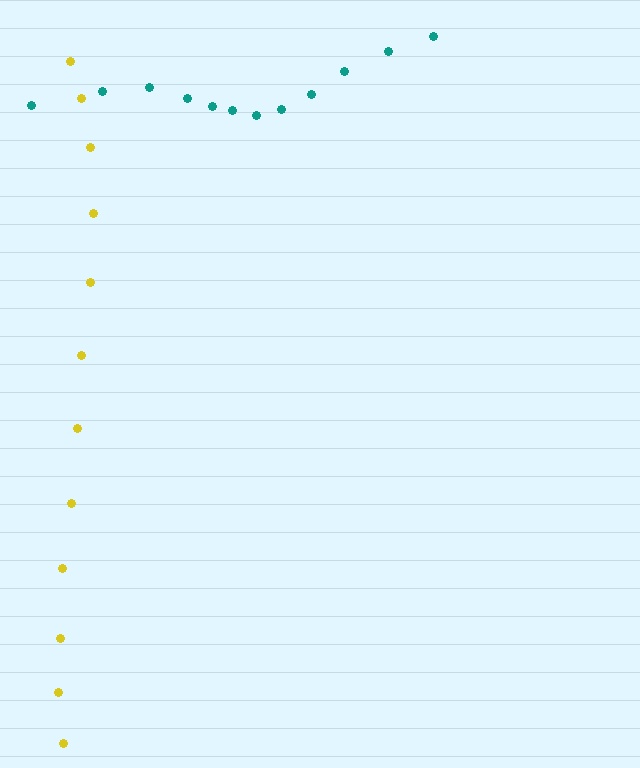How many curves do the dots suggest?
There are 2 distinct paths.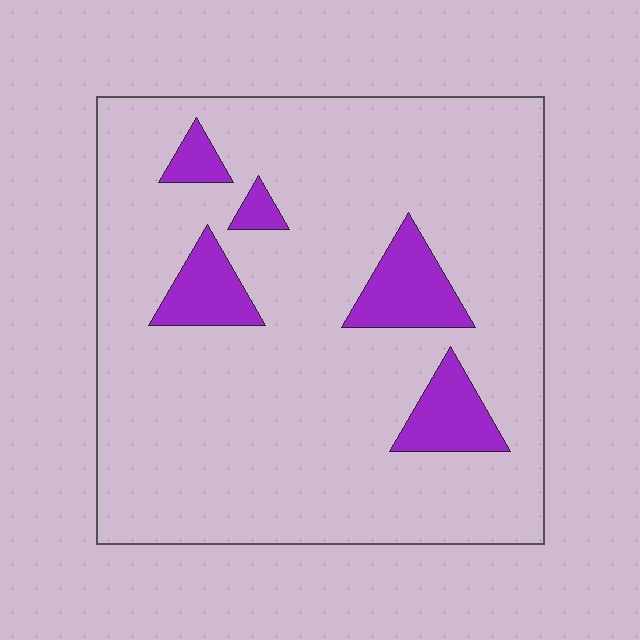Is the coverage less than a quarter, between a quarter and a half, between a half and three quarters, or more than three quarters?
Less than a quarter.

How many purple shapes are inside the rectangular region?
5.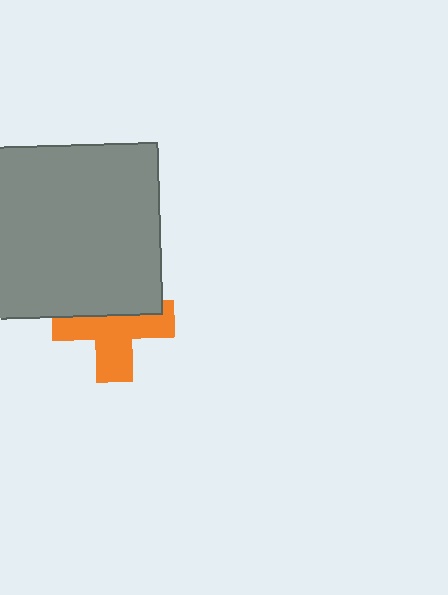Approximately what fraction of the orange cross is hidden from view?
Roughly 43% of the orange cross is hidden behind the gray square.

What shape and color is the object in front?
The object in front is a gray square.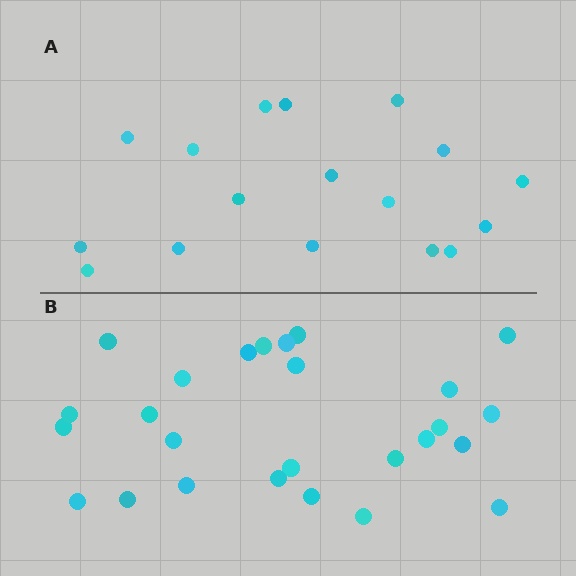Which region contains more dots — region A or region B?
Region B (the bottom region) has more dots.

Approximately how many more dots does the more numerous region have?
Region B has roughly 8 or so more dots than region A.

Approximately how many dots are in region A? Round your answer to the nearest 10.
About 20 dots. (The exact count is 17, which rounds to 20.)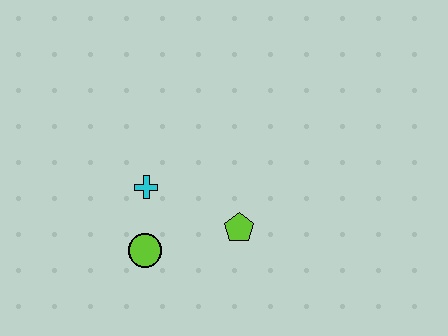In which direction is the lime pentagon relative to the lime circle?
The lime pentagon is to the right of the lime circle.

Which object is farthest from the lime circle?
The lime pentagon is farthest from the lime circle.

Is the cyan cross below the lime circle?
No